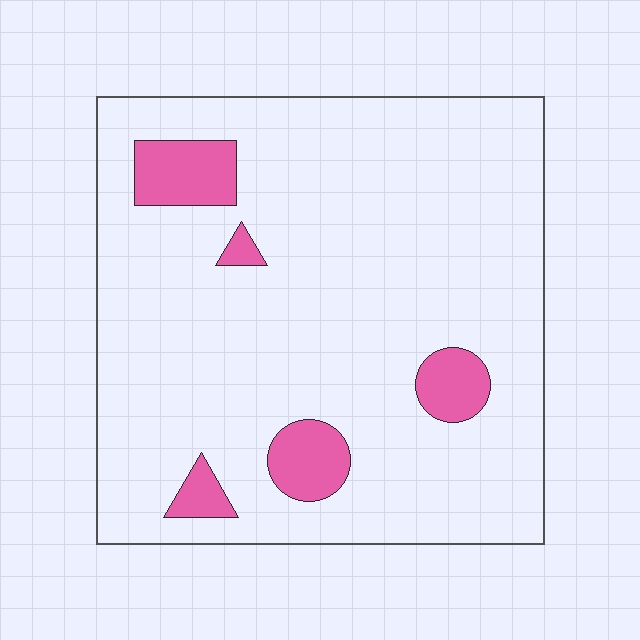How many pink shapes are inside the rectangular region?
5.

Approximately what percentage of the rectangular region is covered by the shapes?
Approximately 10%.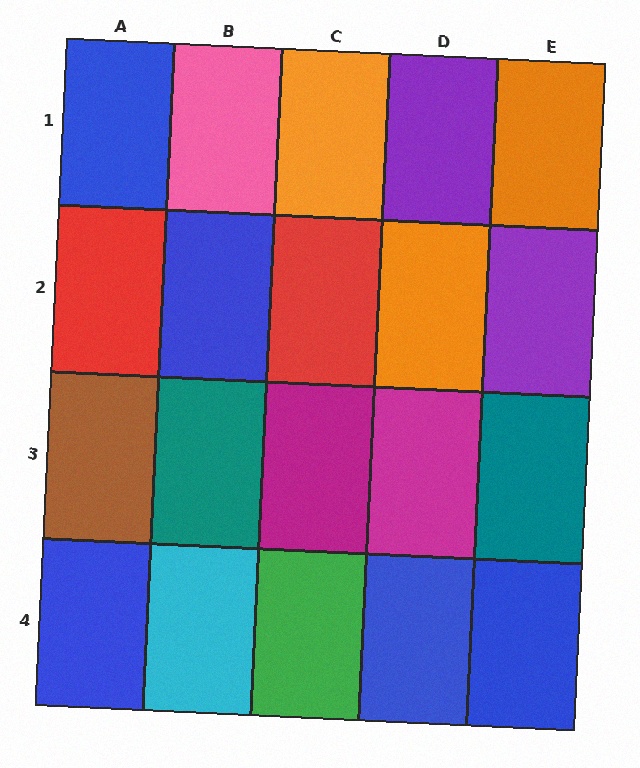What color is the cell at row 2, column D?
Orange.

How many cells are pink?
1 cell is pink.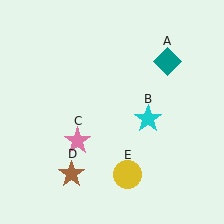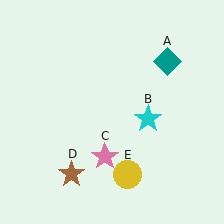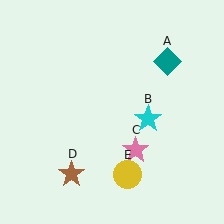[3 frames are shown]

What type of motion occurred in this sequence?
The pink star (object C) rotated counterclockwise around the center of the scene.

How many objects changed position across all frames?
1 object changed position: pink star (object C).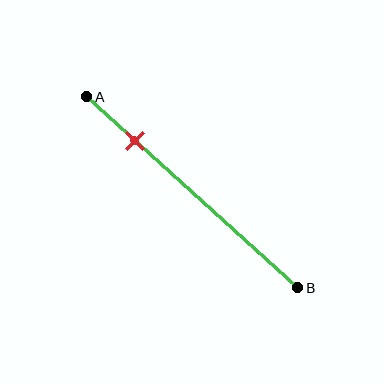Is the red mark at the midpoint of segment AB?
No, the mark is at about 25% from A, not at the 50% midpoint.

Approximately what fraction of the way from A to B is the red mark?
The red mark is approximately 25% of the way from A to B.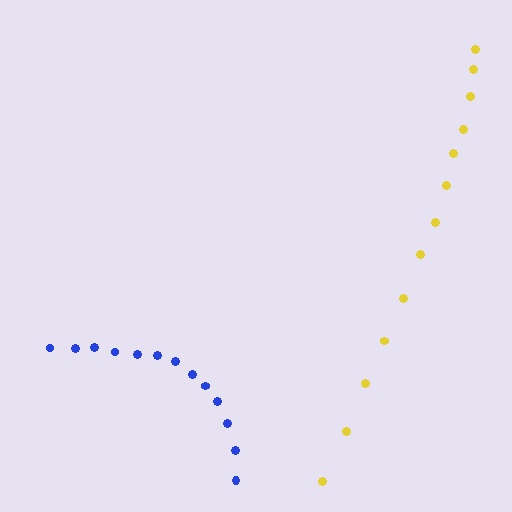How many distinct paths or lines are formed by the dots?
There are 2 distinct paths.